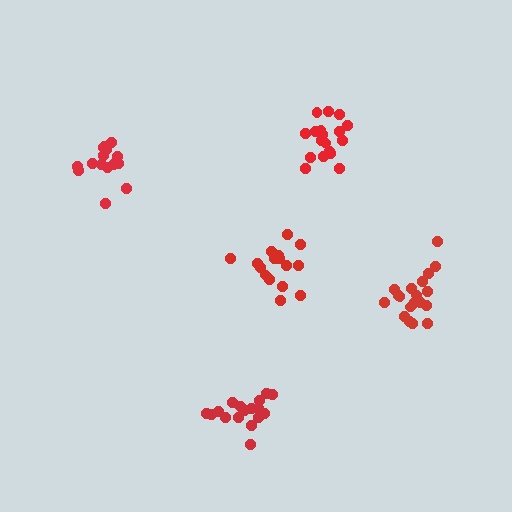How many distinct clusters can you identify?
There are 5 distinct clusters.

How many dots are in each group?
Group 1: 16 dots, Group 2: 15 dots, Group 3: 17 dots, Group 4: 18 dots, Group 5: 19 dots (85 total).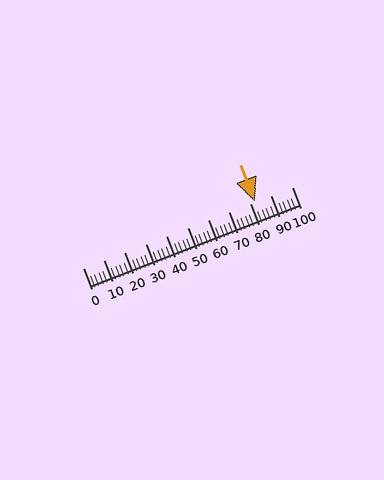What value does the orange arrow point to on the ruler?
The orange arrow points to approximately 82.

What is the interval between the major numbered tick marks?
The major tick marks are spaced 10 units apart.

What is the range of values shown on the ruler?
The ruler shows values from 0 to 100.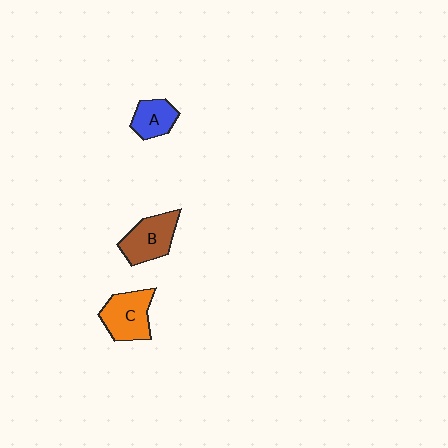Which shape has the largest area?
Shape C (orange).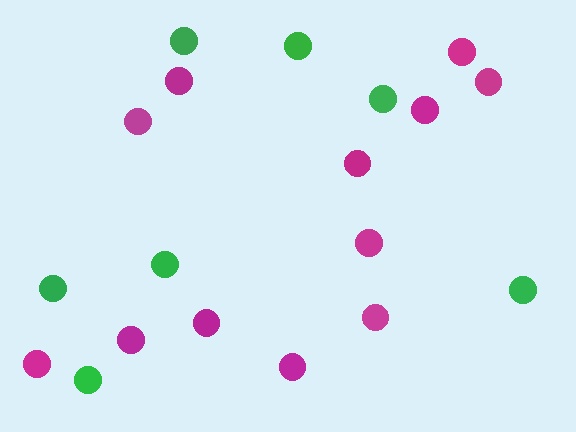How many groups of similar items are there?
There are 2 groups: one group of green circles (7) and one group of magenta circles (12).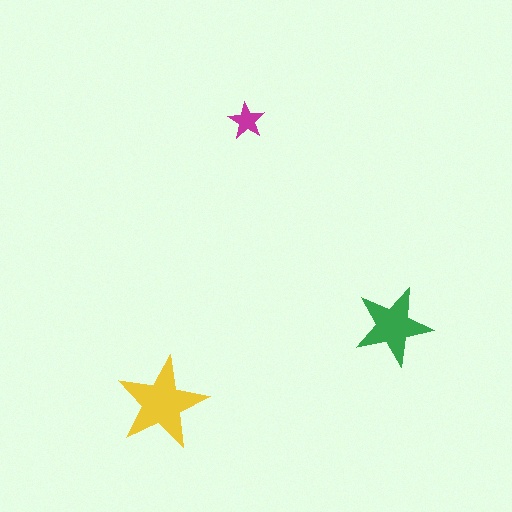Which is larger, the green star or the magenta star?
The green one.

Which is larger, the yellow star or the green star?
The yellow one.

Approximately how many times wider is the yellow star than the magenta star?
About 2.5 times wider.